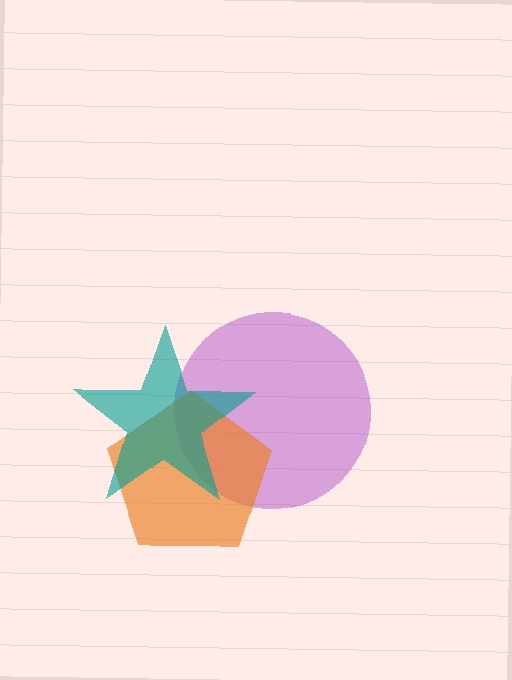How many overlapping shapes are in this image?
There are 3 overlapping shapes in the image.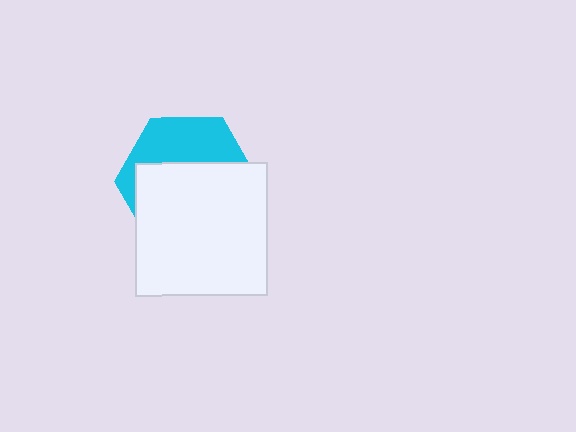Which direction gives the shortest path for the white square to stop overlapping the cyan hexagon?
Moving down gives the shortest separation.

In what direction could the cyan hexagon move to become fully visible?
The cyan hexagon could move up. That would shift it out from behind the white square entirely.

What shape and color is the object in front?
The object in front is a white square.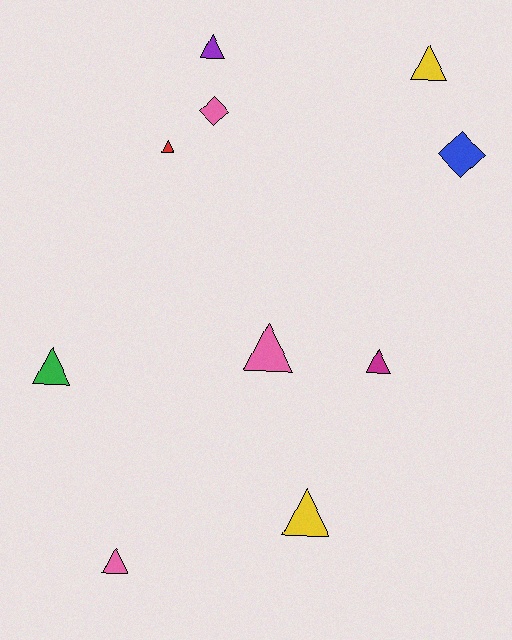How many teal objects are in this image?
There are no teal objects.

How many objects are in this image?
There are 10 objects.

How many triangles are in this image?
There are 8 triangles.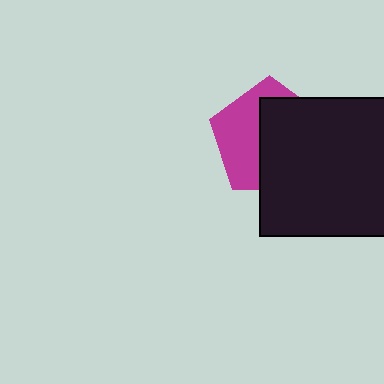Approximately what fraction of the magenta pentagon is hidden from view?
Roughly 56% of the magenta pentagon is hidden behind the black square.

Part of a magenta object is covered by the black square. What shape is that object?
It is a pentagon.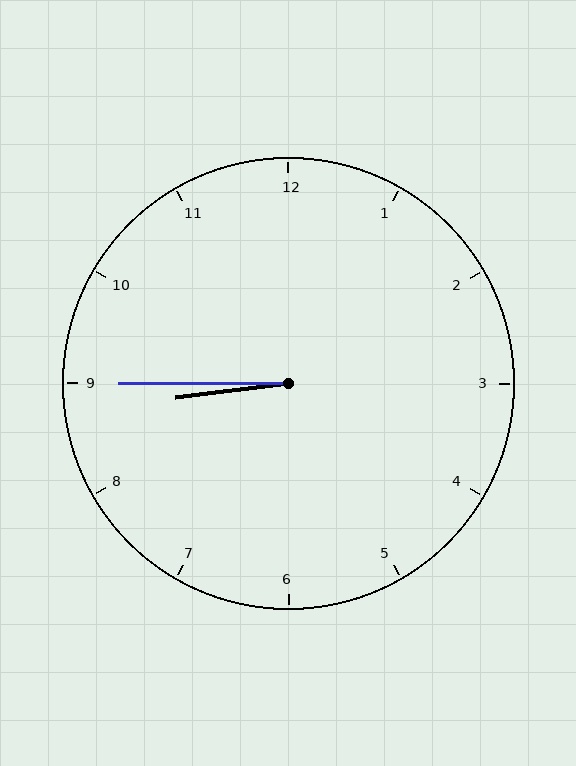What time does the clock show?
8:45.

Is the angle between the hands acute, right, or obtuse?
It is acute.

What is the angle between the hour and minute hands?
Approximately 8 degrees.